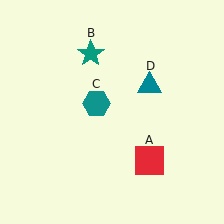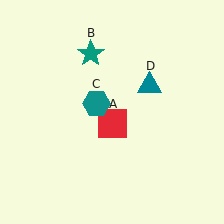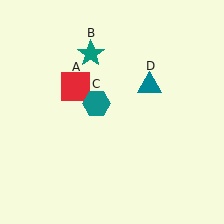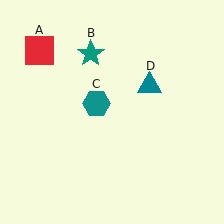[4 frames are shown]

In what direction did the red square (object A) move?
The red square (object A) moved up and to the left.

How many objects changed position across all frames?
1 object changed position: red square (object A).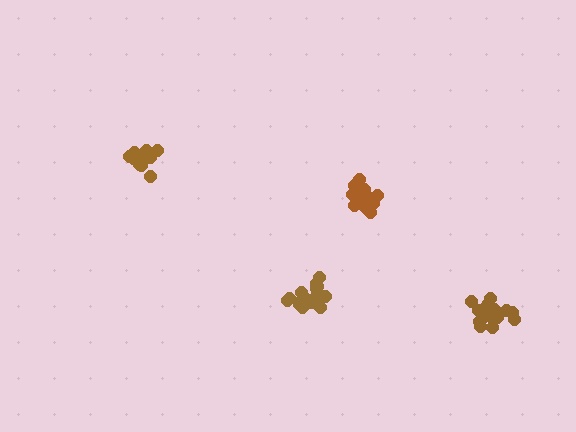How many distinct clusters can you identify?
There are 4 distinct clusters.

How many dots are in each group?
Group 1: 14 dots, Group 2: 19 dots, Group 3: 18 dots, Group 4: 19 dots (70 total).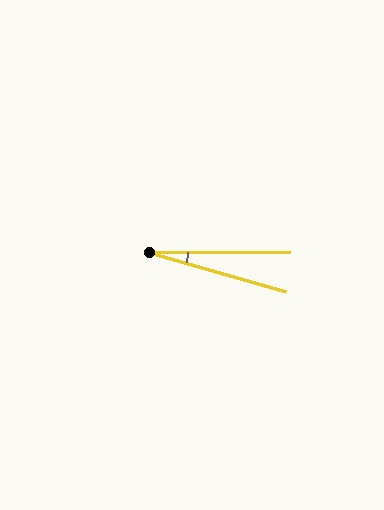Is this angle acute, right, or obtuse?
It is acute.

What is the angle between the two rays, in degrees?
Approximately 16 degrees.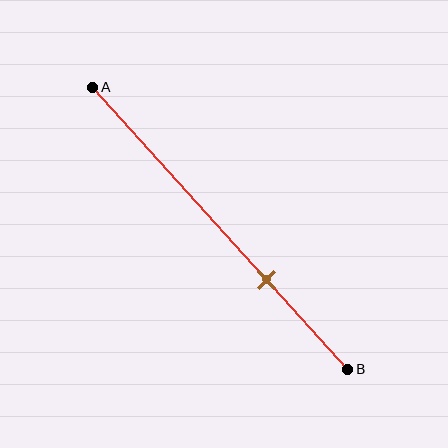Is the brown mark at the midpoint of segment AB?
No, the mark is at about 70% from A, not at the 50% midpoint.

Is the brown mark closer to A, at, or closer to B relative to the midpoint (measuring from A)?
The brown mark is closer to point B than the midpoint of segment AB.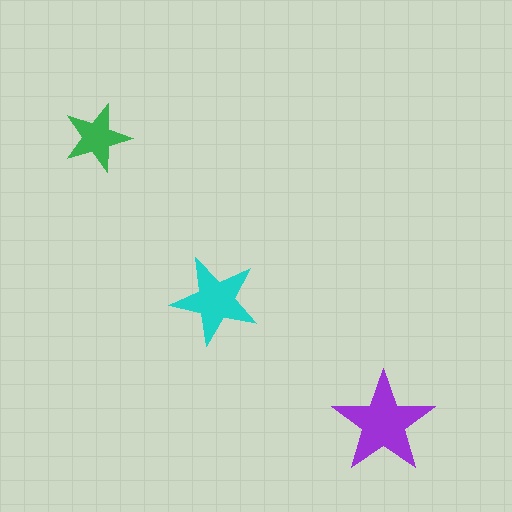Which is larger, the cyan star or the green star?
The cyan one.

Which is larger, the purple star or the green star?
The purple one.